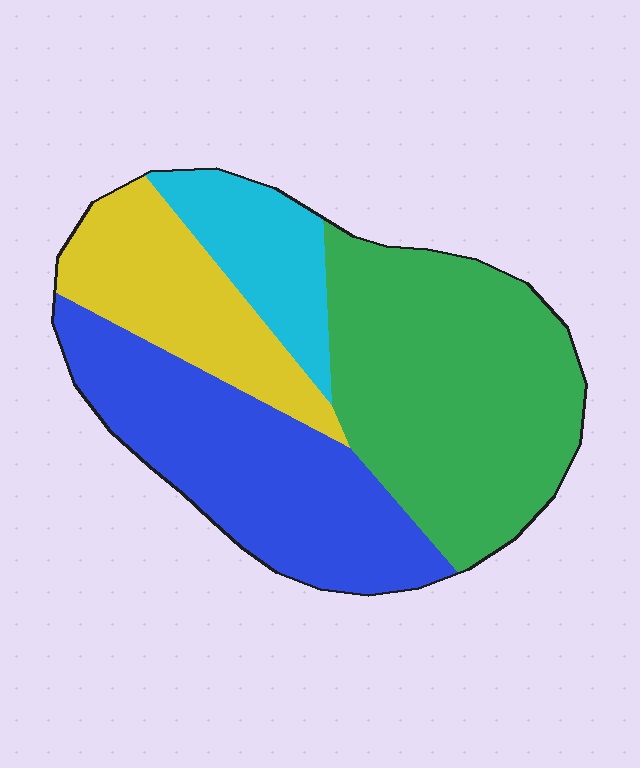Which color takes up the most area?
Green, at roughly 40%.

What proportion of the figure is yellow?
Yellow covers roughly 20% of the figure.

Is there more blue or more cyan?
Blue.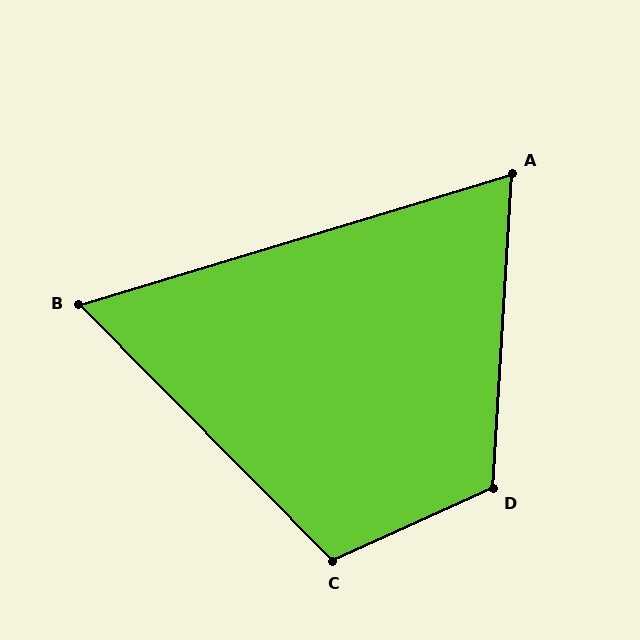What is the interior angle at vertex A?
Approximately 70 degrees (acute).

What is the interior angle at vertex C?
Approximately 110 degrees (obtuse).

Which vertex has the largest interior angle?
D, at approximately 118 degrees.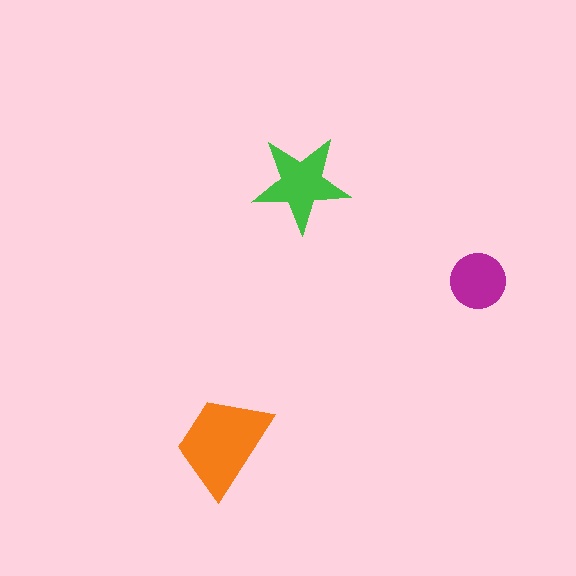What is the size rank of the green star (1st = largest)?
2nd.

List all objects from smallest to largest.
The magenta circle, the green star, the orange trapezoid.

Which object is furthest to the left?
The orange trapezoid is leftmost.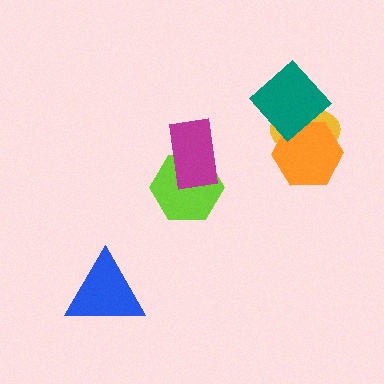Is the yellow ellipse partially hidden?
Yes, it is partially covered by another shape.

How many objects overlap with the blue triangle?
0 objects overlap with the blue triangle.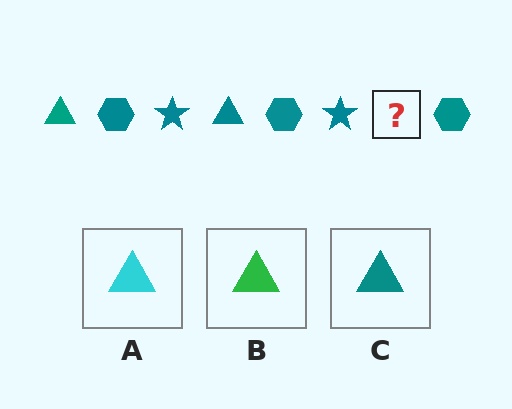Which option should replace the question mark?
Option C.